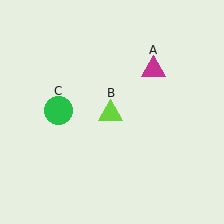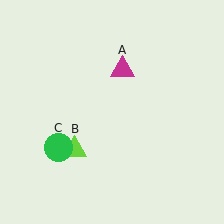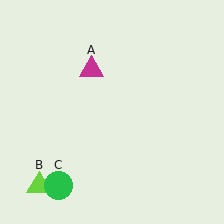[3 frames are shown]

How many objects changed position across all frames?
3 objects changed position: magenta triangle (object A), lime triangle (object B), green circle (object C).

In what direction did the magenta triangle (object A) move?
The magenta triangle (object A) moved left.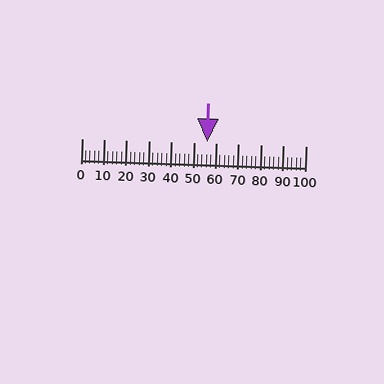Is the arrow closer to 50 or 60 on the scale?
The arrow is closer to 60.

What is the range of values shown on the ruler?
The ruler shows values from 0 to 100.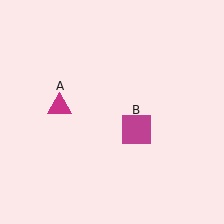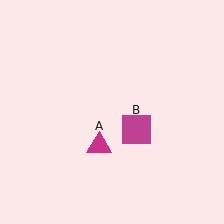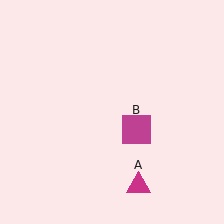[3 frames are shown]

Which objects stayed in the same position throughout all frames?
Magenta square (object B) remained stationary.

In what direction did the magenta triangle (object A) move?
The magenta triangle (object A) moved down and to the right.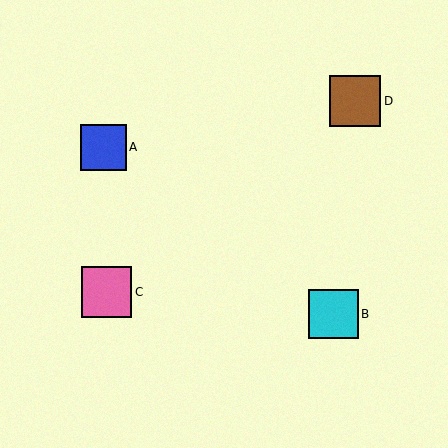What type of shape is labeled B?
Shape B is a cyan square.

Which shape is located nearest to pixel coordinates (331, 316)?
The cyan square (labeled B) at (333, 314) is nearest to that location.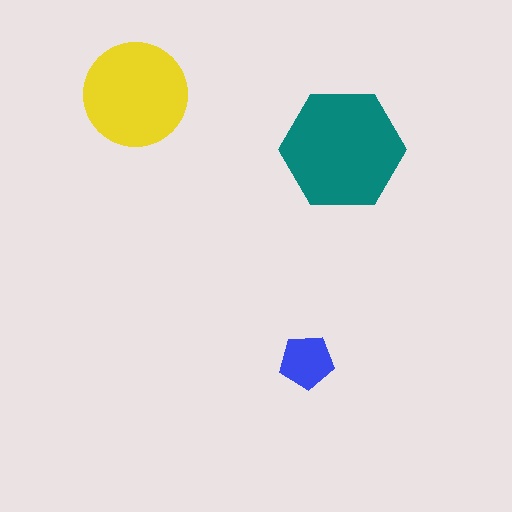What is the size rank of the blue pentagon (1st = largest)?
3rd.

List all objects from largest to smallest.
The teal hexagon, the yellow circle, the blue pentagon.